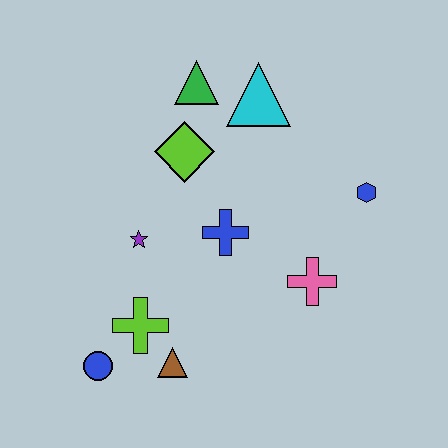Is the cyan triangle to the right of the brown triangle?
Yes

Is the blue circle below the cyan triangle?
Yes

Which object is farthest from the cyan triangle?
The blue circle is farthest from the cyan triangle.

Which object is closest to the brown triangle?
The lime cross is closest to the brown triangle.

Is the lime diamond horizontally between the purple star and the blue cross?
Yes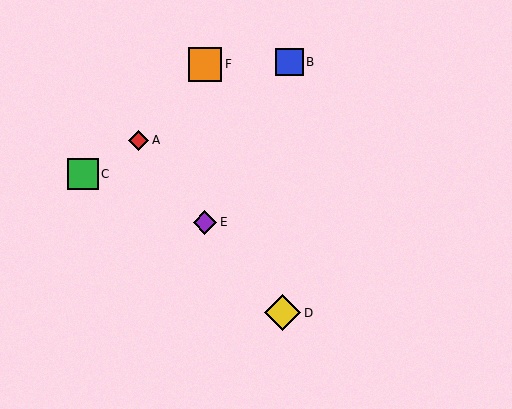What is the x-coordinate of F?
Object F is at x≈205.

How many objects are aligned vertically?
2 objects (E, F) are aligned vertically.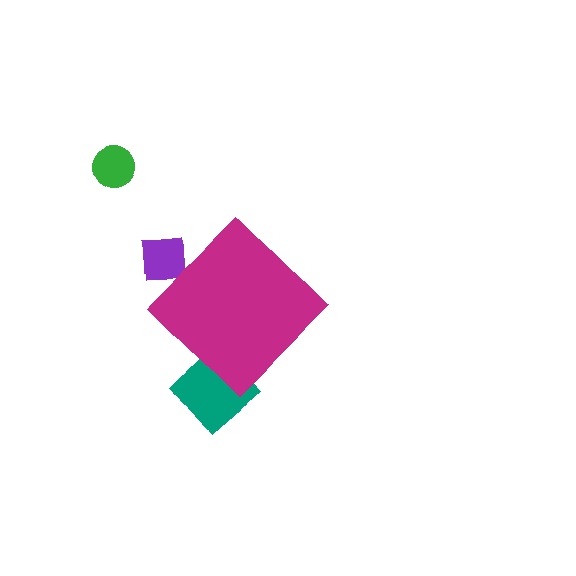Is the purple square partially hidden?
Yes, the purple square is partially hidden behind the magenta diamond.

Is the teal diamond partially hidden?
Yes, the teal diamond is partially hidden behind the magenta diamond.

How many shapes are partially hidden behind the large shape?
2 shapes are partially hidden.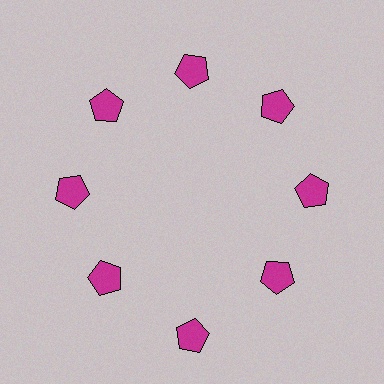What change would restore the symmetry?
The symmetry would be restored by moving it inward, back onto the ring so that all 8 pentagons sit at equal angles and equal distance from the center.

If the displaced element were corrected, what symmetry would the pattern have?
It would have 8-fold rotational symmetry — the pattern would map onto itself every 45 degrees.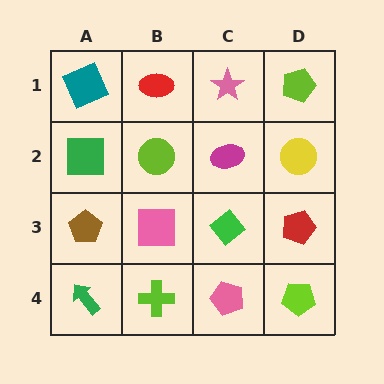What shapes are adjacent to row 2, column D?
A lime pentagon (row 1, column D), a red pentagon (row 3, column D), a magenta ellipse (row 2, column C).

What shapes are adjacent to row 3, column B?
A lime circle (row 2, column B), a lime cross (row 4, column B), a brown pentagon (row 3, column A), a green diamond (row 3, column C).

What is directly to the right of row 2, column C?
A yellow circle.